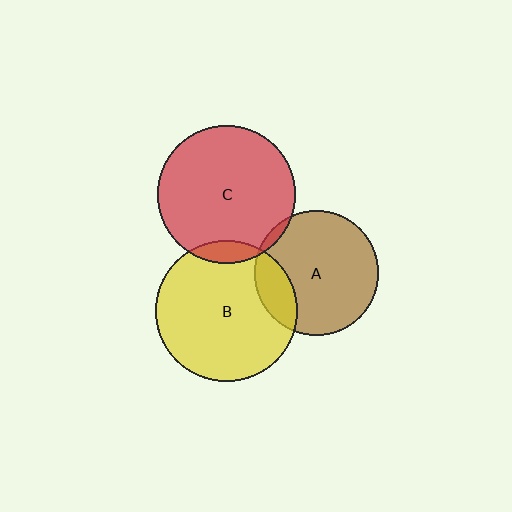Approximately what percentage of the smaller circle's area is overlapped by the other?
Approximately 5%.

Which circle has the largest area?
Circle B (yellow).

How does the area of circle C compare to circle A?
Approximately 1.2 times.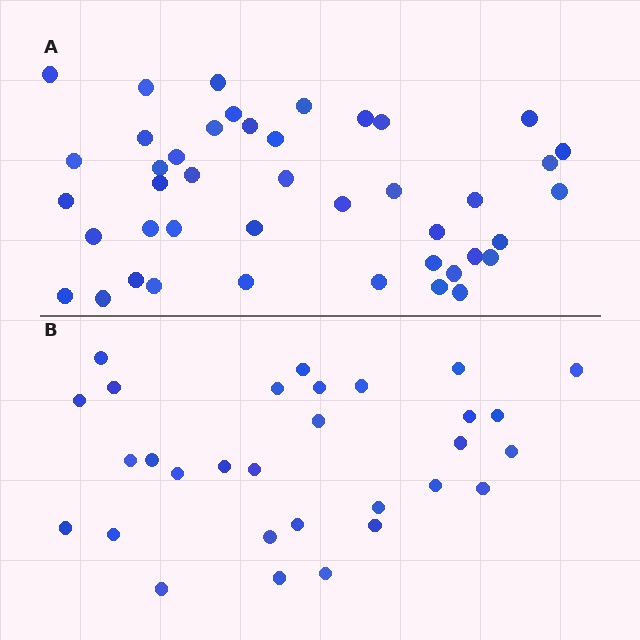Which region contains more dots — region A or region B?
Region A (the top region) has more dots.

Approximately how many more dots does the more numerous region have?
Region A has approximately 15 more dots than region B.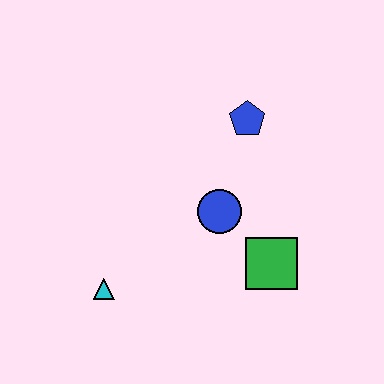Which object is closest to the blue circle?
The green square is closest to the blue circle.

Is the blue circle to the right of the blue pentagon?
No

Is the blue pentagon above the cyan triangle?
Yes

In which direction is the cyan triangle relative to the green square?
The cyan triangle is to the left of the green square.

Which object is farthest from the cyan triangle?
The blue pentagon is farthest from the cyan triangle.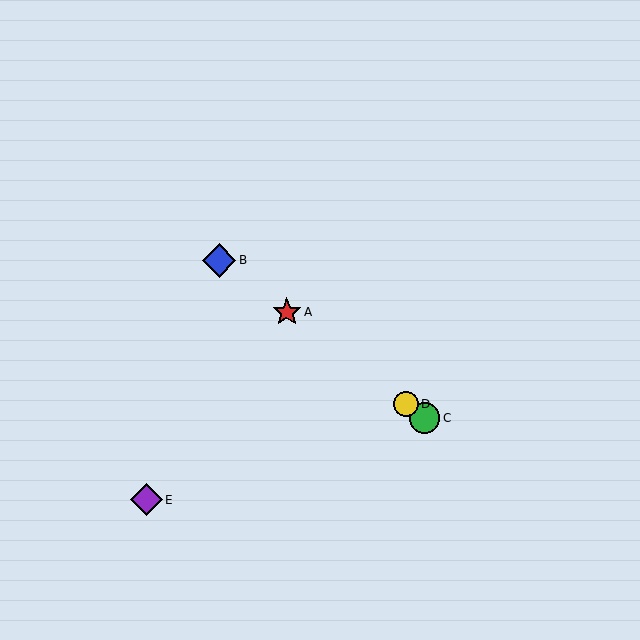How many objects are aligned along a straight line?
4 objects (A, B, C, D) are aligned along a straight line.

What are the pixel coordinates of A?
Object A is at (287, 312).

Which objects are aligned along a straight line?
Objects A, B, C, D are aligned along a straight line.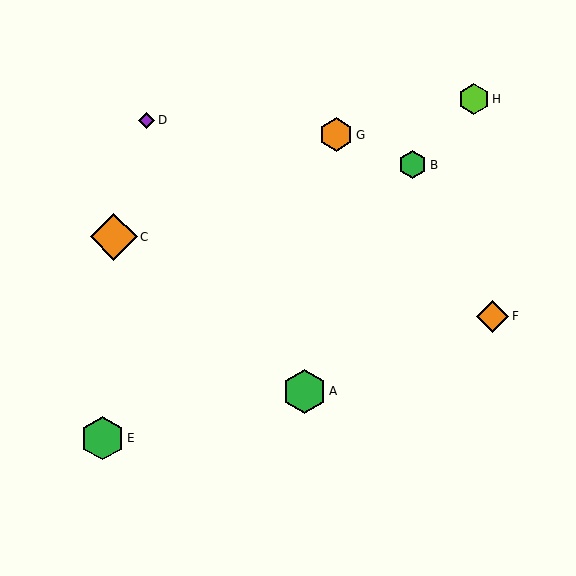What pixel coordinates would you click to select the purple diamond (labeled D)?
Click at (146, 120) to select the purple diamond D.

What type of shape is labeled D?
Shape D is a purple diamond.